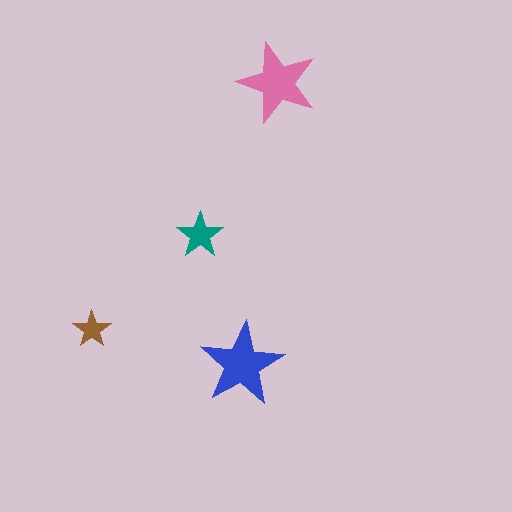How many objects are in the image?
There are 4 objects in the image.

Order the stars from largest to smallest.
the blue one, the pink one, the teal one, the brown one.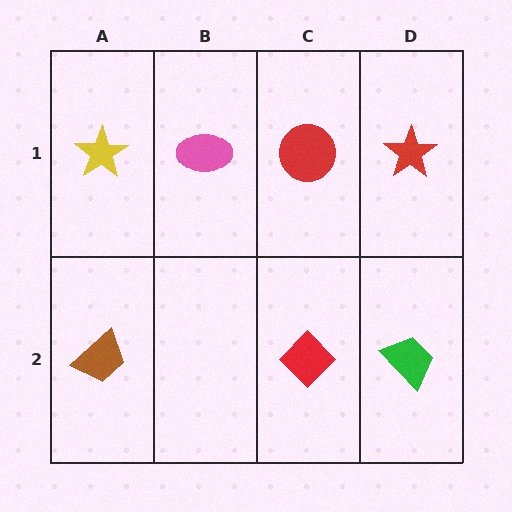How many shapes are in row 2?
3 shapes.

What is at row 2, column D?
A green trapezoid.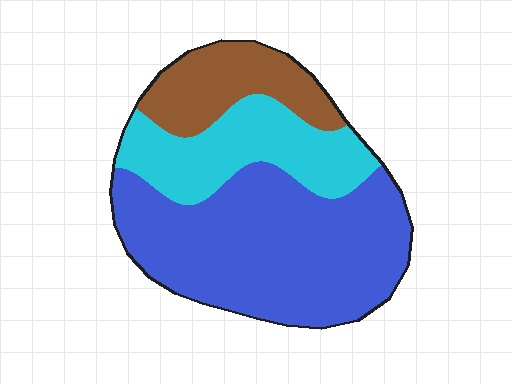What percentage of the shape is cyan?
Cyan takes up between a quarter and a half of the shape.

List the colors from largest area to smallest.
From largest to smallest: blue, cyan, brown.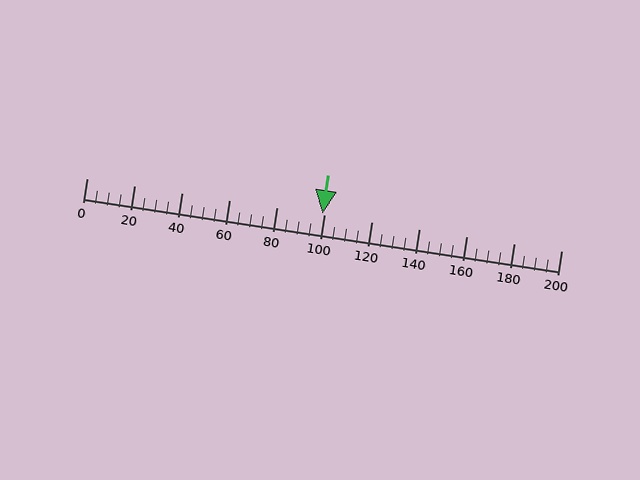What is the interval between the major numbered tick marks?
The major tick marks are spaced 20 units apart.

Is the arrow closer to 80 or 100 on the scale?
The arrow is closer to 100.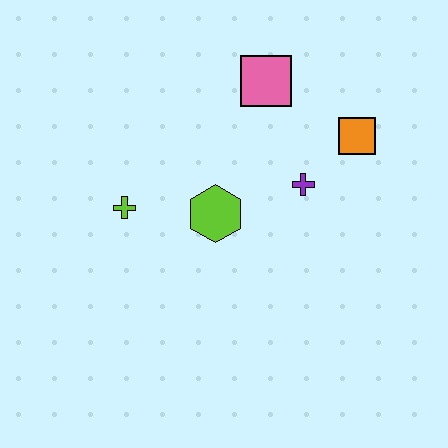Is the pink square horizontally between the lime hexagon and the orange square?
Yes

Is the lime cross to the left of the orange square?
Yes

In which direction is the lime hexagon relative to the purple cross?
The lime hexagon is to the left of the purple cross.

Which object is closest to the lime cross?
The lime hexagon is closest to the lime cross.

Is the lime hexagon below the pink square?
Yes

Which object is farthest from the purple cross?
The lime cross is farthest from the purple cross.